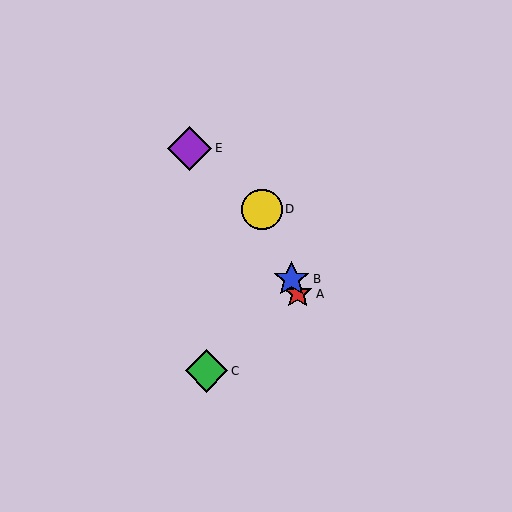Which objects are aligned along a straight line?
Objects A, B, D are aligned along a straight line.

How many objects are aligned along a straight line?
3 objects (A, B, D) are aligned along a straight line.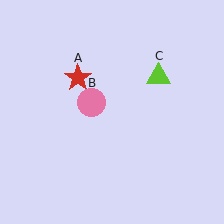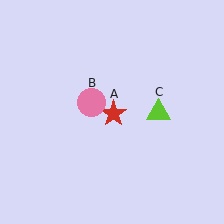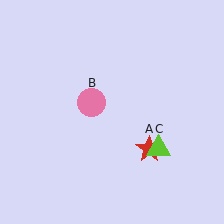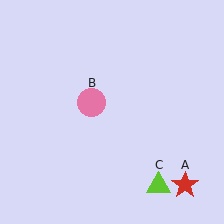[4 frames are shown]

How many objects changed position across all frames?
2 objects changed position: red star (object A), lime triangle (object C).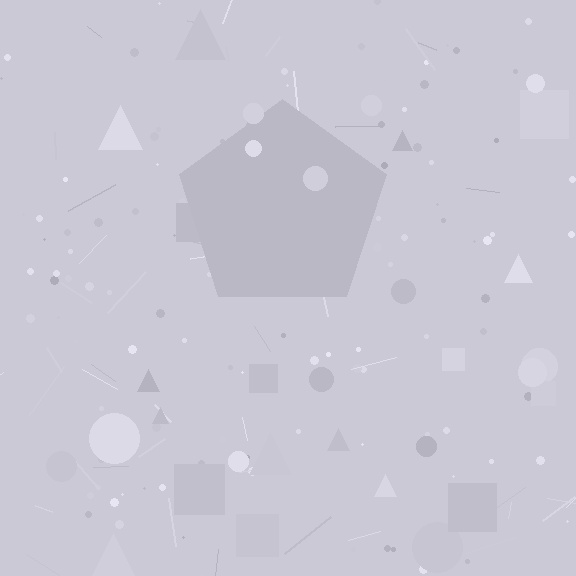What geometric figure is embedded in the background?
A pentagon is embedded in the background.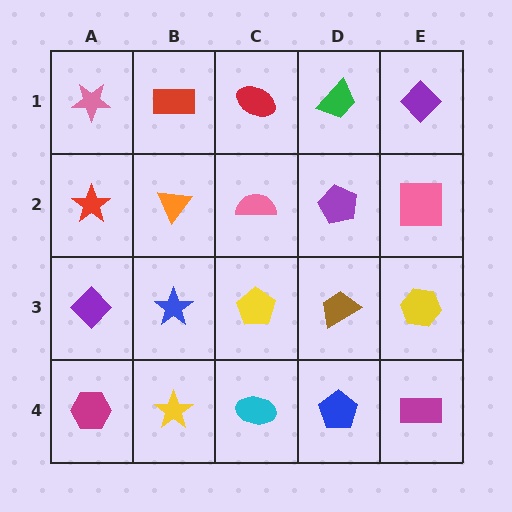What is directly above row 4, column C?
A yellow pentagon.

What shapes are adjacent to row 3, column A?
A red star (row 2, column A), a magenta hexagon (row 4, column A), a blue star (row 3, column B).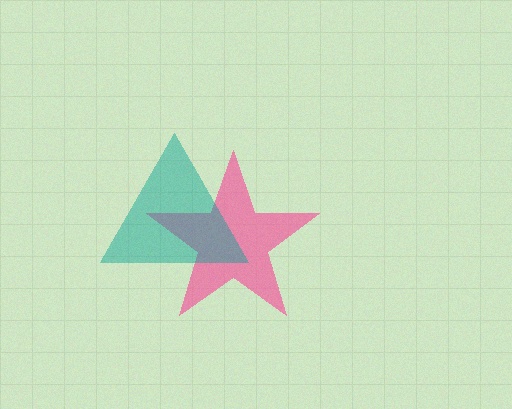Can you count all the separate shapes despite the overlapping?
Yes, there are 2 separate shapes.